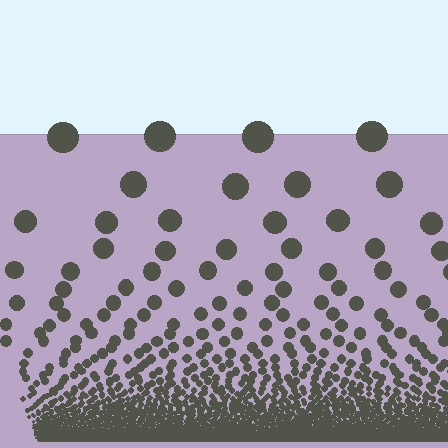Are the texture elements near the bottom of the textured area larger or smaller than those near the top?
Smaller. The gradient is inverted — elements near the bottom are smaller and denser.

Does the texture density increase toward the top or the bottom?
Density increases toward the bottom.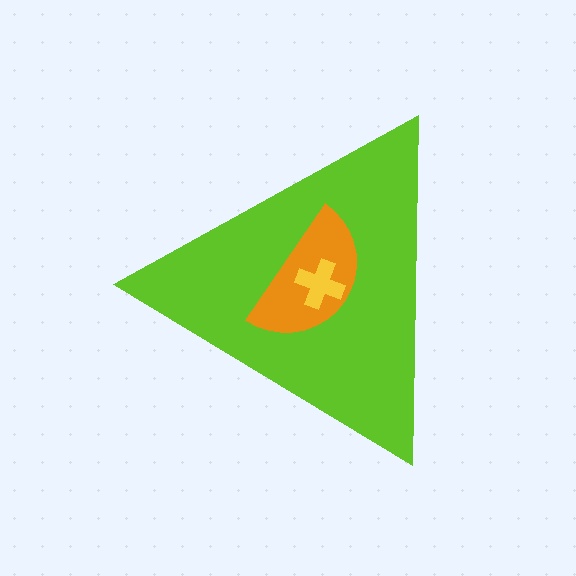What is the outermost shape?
The lime triangle.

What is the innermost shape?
The yellow cross.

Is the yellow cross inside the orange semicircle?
Yes.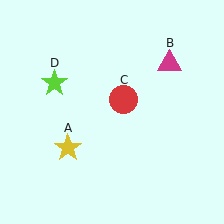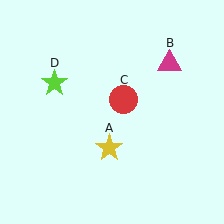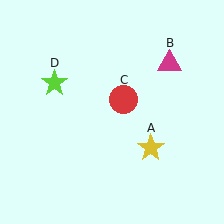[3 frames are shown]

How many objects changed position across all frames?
1 object changed position: yellow star (object A).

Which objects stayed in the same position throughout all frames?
Magenta triangle (object B) and red circle (object C) and lime star (object D) remained stationary.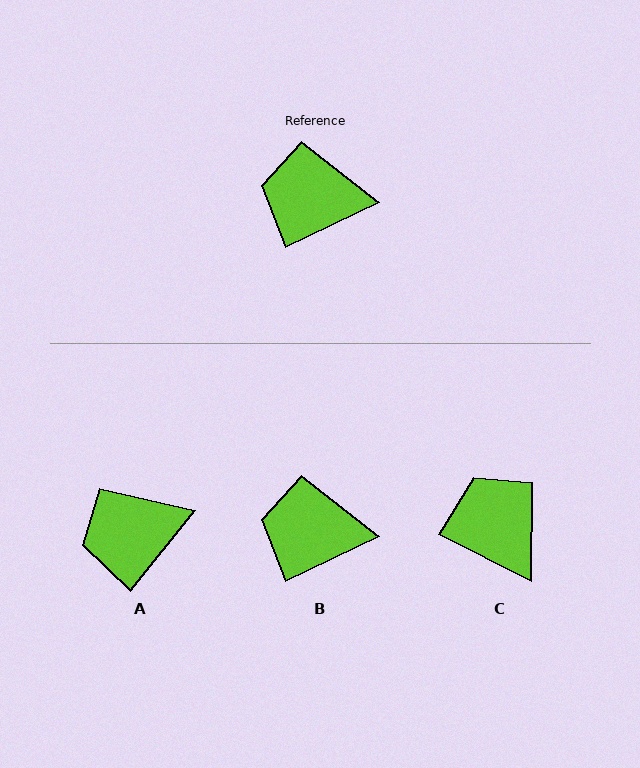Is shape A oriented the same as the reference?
No, it is off by about 26 degrees.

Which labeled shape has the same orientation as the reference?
B.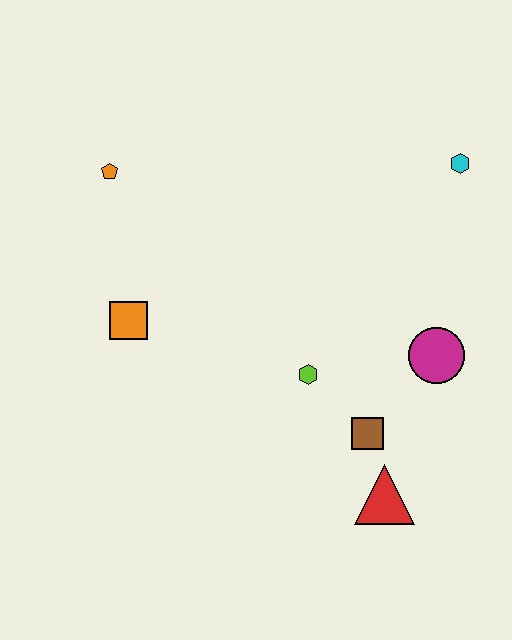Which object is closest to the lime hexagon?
The brown square is closest to the lime hexagon.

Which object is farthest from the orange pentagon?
The red triangle is farthest from the orange pentagon.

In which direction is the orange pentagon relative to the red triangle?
The orange pentagon is above the red triangle.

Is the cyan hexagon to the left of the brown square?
No